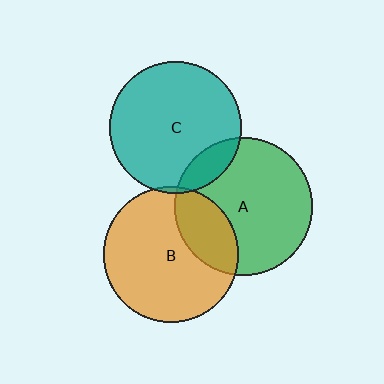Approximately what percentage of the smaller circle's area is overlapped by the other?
Approximately 25%.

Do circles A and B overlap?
Yes.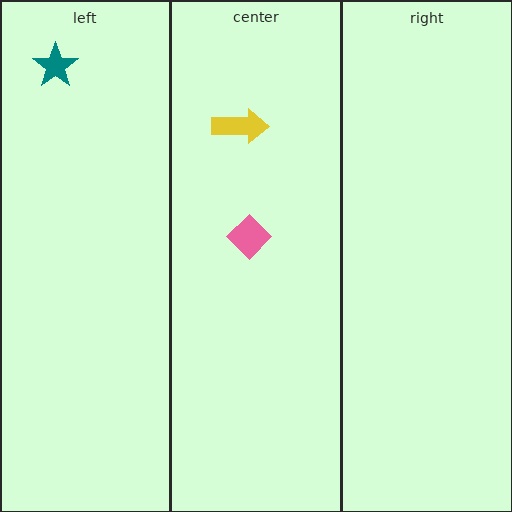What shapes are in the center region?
The pink diamond, the yellow arrow.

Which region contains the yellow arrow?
The center region.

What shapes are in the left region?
The teal star.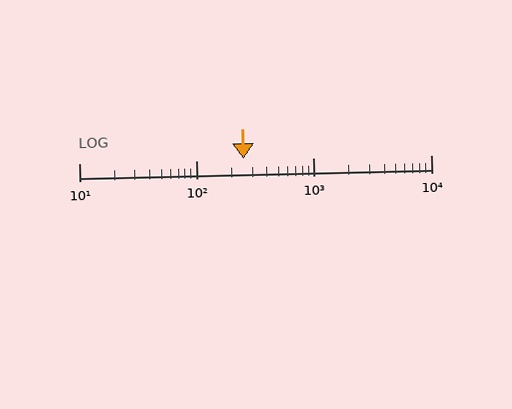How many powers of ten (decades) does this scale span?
The scale spans 3 decades, from 10 to 10000.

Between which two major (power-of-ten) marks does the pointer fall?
The pointer is between 100 and 1000.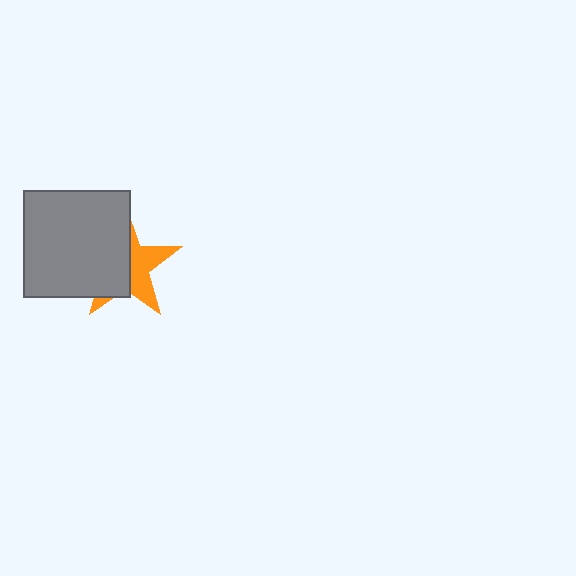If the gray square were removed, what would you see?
You would see the complete orange star.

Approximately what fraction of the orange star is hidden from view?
Roughly 57% of the orange star is hidden behind the gray square.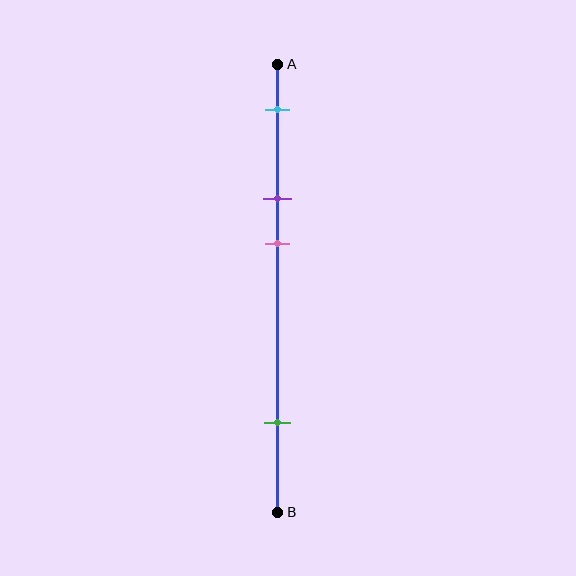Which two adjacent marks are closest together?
The purple and pink marks are the closest adjacent pair.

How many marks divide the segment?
There are 4 marks dividing the segment.